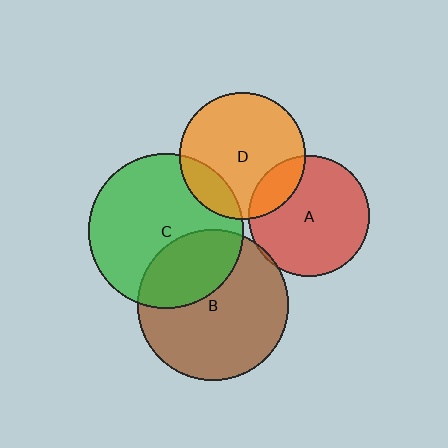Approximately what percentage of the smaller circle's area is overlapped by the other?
Approximately 5%.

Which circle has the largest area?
Circle C (green).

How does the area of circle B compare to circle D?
Approximately 1.4 times.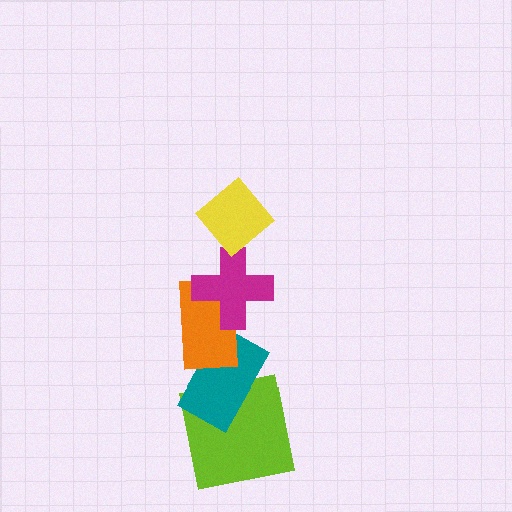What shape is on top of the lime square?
The teal rectangle is on top of the lime square.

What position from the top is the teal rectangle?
The teal rectangle is 4th from the top.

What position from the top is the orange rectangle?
The orange rectangle is 3rd from the top.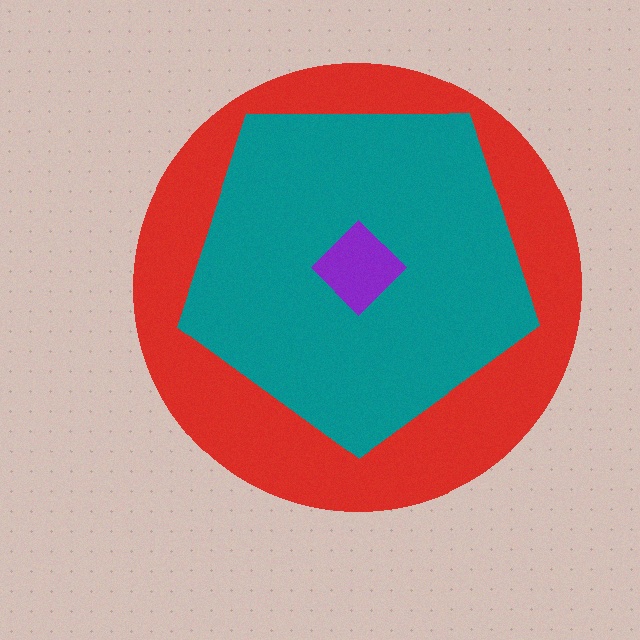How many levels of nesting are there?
3.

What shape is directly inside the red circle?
The teal pentagon.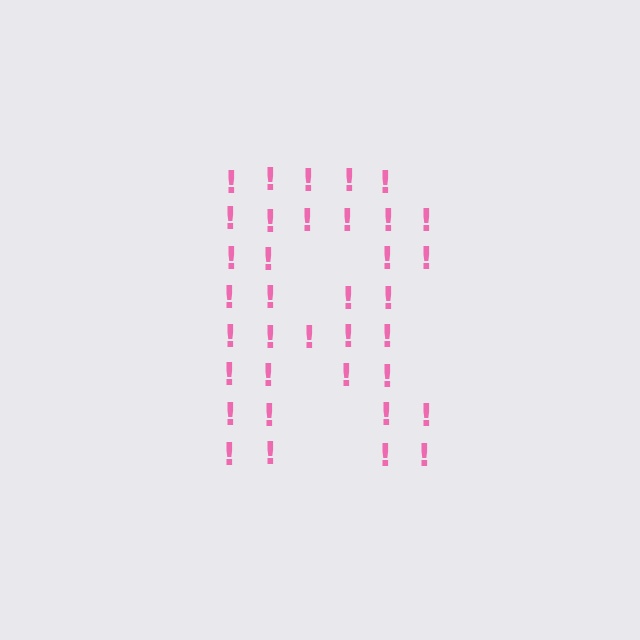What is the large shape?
The large shape is the letter R.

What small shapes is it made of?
It is made of small exclamation marks.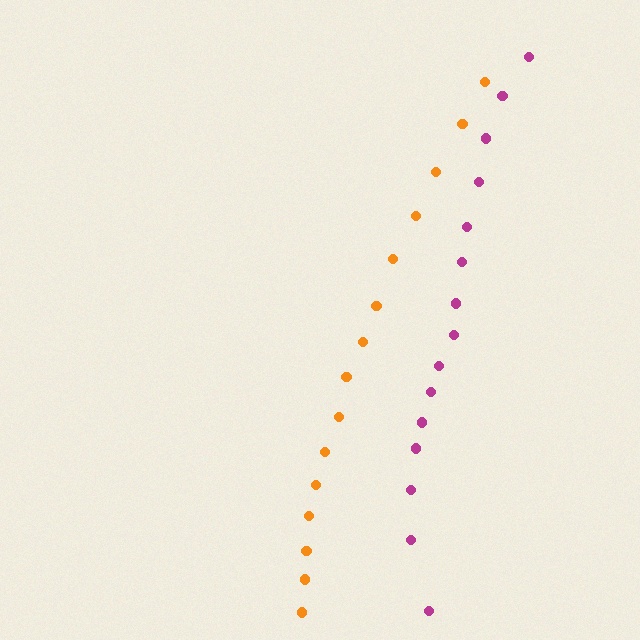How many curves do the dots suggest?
There are 2 distinct paths.